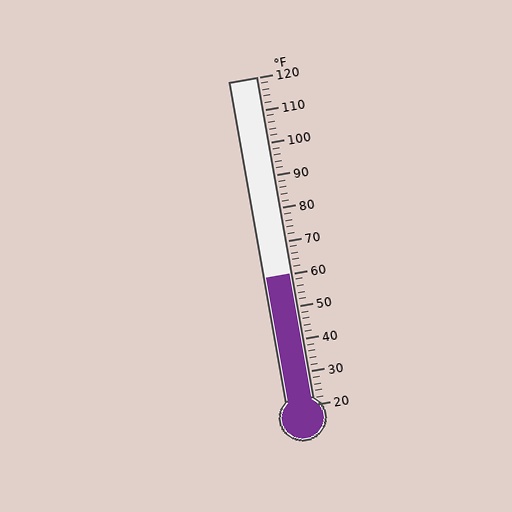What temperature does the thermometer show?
The thermometer shows approximately 60°F.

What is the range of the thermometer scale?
The thermometer scale ranges from 20°F to 120°F.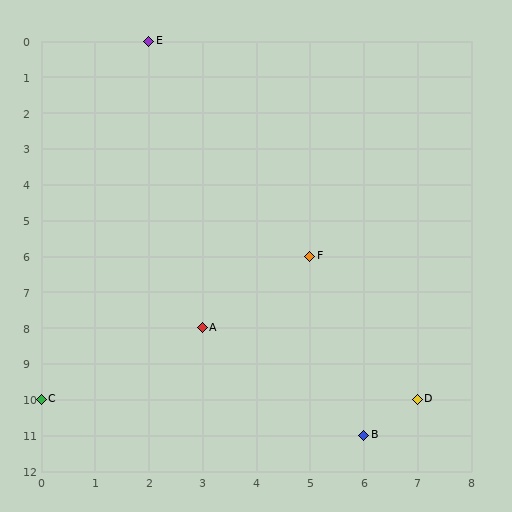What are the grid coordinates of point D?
Point D is at grid coordinates (7, 10).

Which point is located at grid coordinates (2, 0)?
Point E is at (2, 0).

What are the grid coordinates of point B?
Point B is at grid coordinates (6, 11).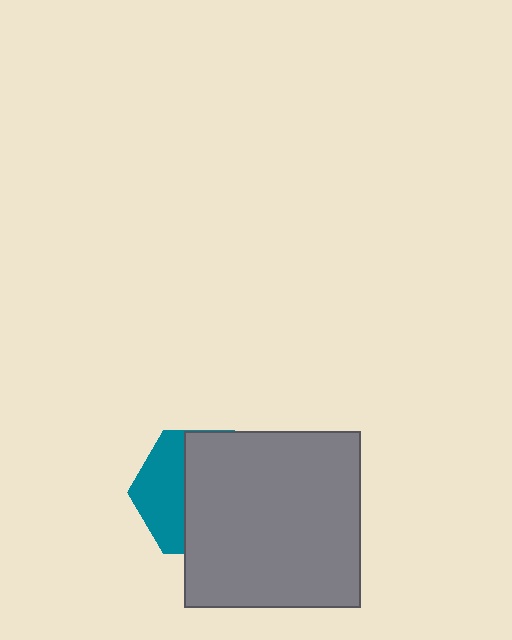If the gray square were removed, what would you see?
You would see the complete teal hexagon.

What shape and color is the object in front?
The object in front is a gray square.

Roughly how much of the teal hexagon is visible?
A small part of it is visible (roughly 36%).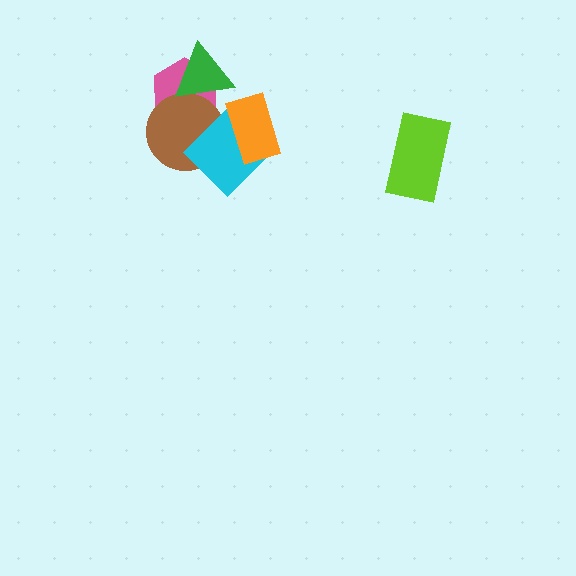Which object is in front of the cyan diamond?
The orange rectangle is in front of the cyan diamond.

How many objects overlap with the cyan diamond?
2 objects overlap with the cyan diamond.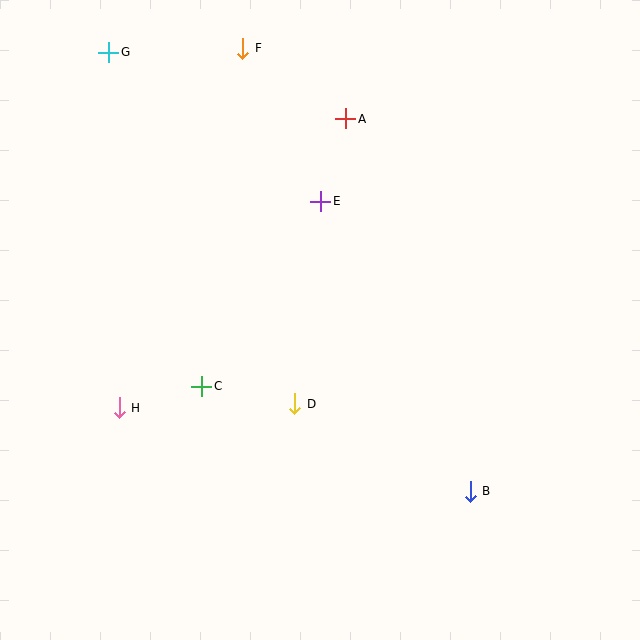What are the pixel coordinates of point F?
Point F is at (243, 48).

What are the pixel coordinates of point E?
Point E is at (321, 201).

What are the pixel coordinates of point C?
Point C is at (202, 386).